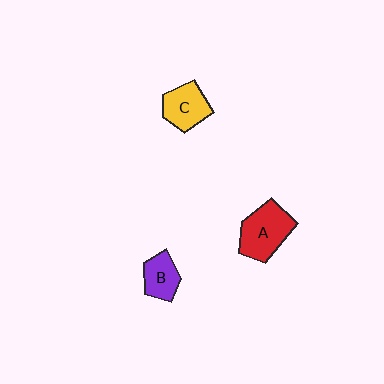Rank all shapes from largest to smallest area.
From largest to smallest: A (red), C (yellow), B (purple).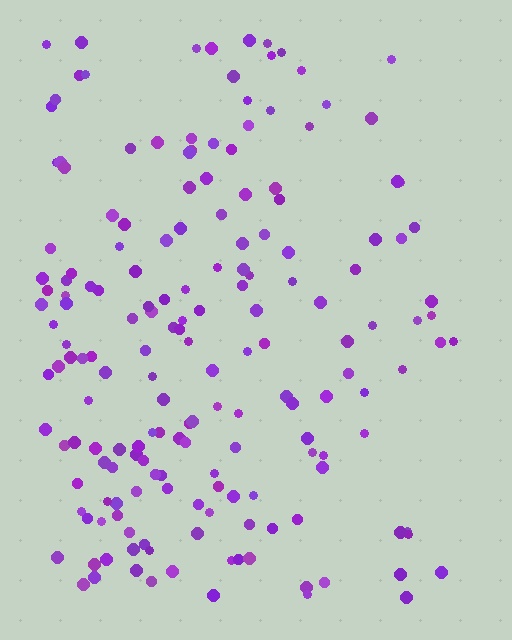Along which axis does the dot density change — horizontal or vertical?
Horizontal.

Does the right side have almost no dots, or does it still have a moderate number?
Still a moderate number, just noticeably fewer than the left.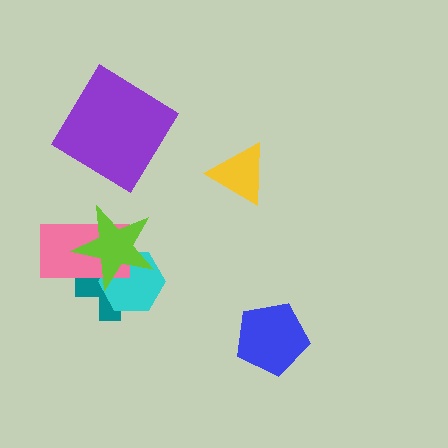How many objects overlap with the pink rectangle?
3 objects overlap with the pink rectangle.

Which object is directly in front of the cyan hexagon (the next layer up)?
The pink rectangle is directly in front of the cyan hexagon.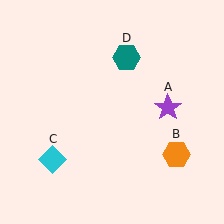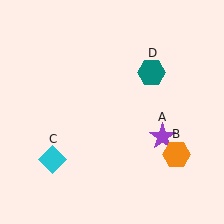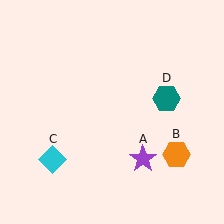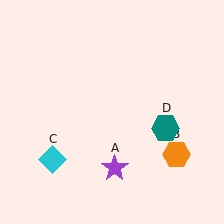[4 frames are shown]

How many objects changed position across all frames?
2 objects changed position: purple star (object A), teal hexagon (object D).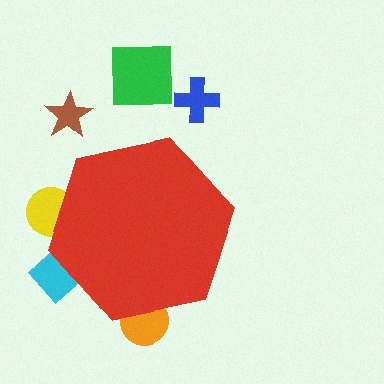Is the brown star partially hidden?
No, the brown star is fully visible.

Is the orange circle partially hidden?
Yes, the orange circle is partially hidden behind the red hexagon.